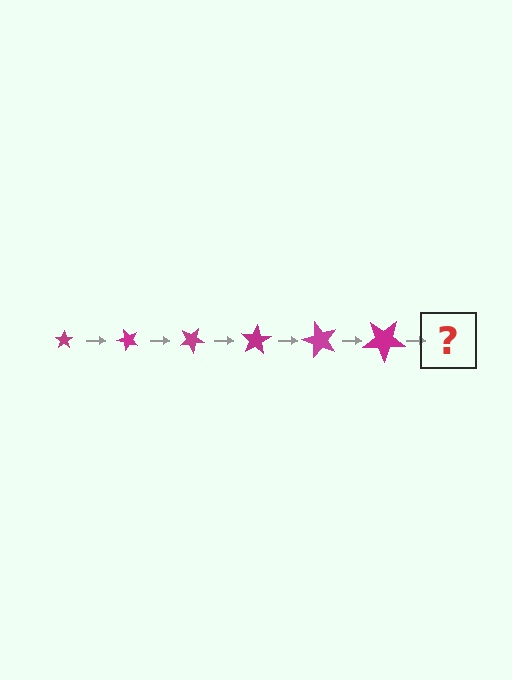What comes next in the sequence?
The next element should be a star, larger than the previous one and rotated 300 degrees from the start.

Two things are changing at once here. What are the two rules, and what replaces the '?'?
The two rules are that the star grows larger each step and it rotates 50 degrees each step. The '?' should be a star, larger than the previous one and rotated 300 degrees from the start.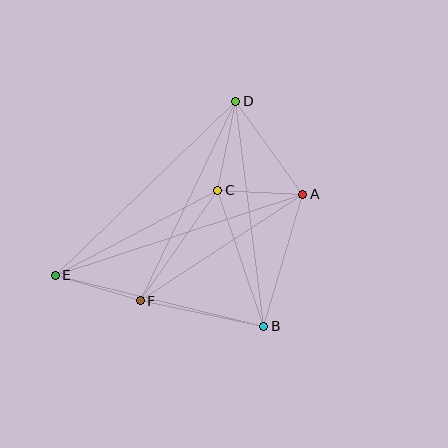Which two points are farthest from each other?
Points A and E are farthest from each other.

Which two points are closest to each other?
Points A and C are closest to each other.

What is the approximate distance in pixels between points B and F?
The distance between B and F is approximately 126 pixels.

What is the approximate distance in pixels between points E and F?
The distance between E and F is approximately 89 pixels.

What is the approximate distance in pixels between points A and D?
The distance between A and D is approximately 115 pixels.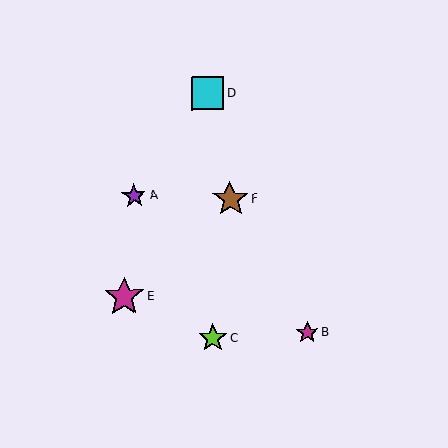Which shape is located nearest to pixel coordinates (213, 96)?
The cyan square (labeled D) at (207, 93) is nearest to that location.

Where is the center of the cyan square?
The center of the cyan square is at (207, 93).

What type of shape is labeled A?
Shape A is a purple star.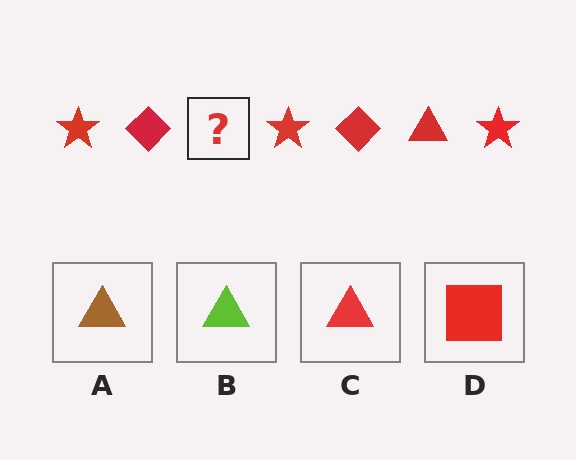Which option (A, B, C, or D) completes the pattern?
C.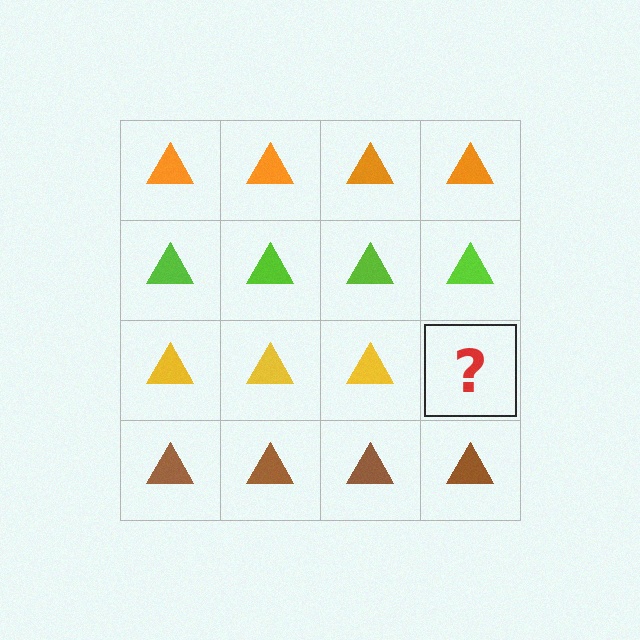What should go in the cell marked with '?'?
The missing cell should contain a yellow triangle.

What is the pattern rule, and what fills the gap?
The rule is that each row has a consistent color. The gap should be filled with a yellow triangle.